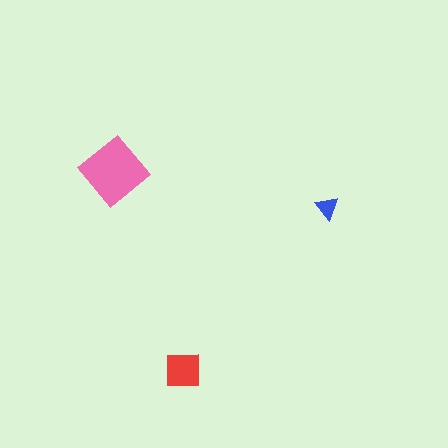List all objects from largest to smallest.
The pink diamond, the red square, the blue triangle.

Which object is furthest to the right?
The blue triangle is rightmost.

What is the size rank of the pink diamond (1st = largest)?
1st.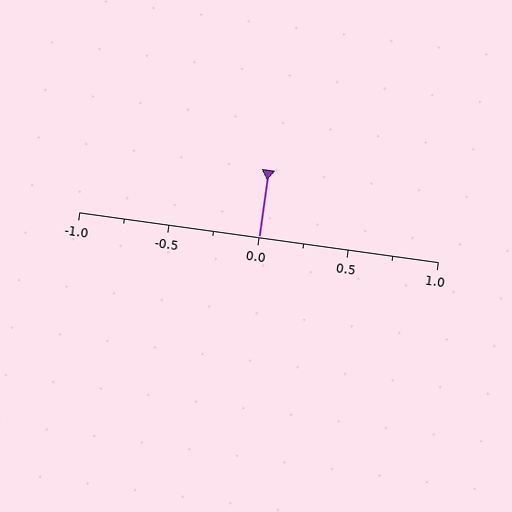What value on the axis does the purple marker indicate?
The marker indicates approximately 0.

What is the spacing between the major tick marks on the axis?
The major ticks are spaced 0.5 apart.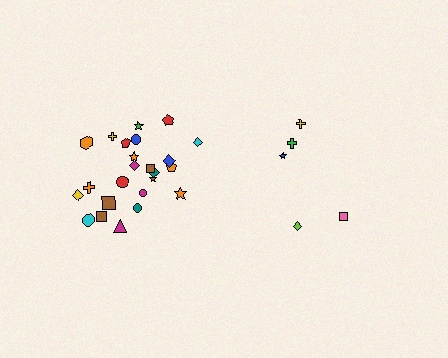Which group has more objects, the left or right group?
The left group.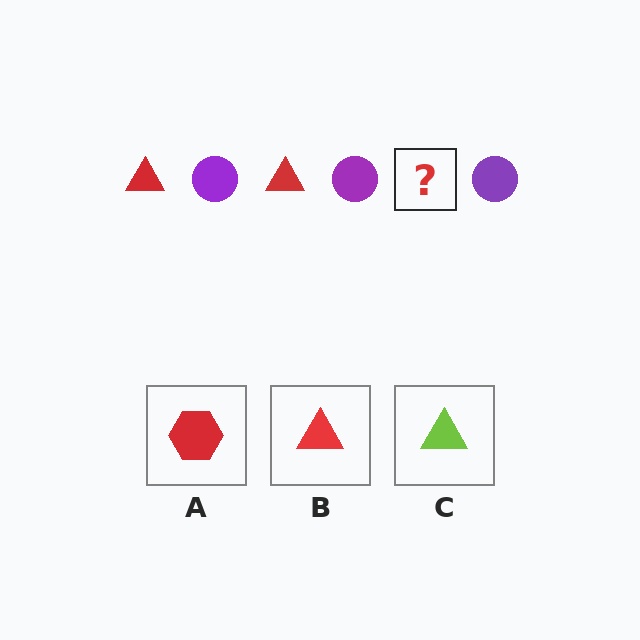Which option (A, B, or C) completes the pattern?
B.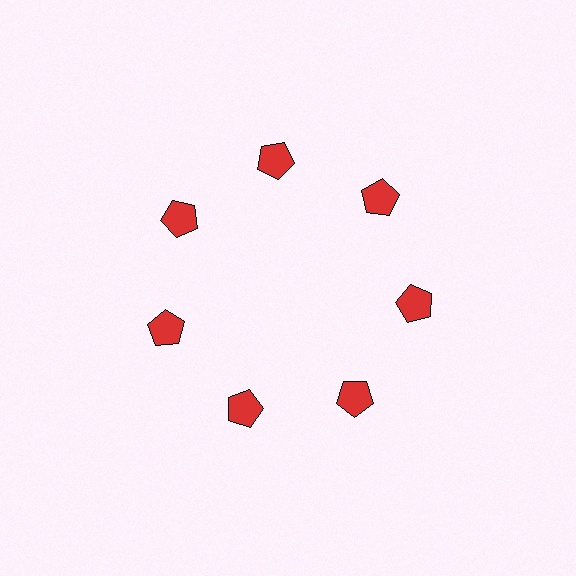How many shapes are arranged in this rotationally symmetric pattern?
There are 7 shapes, arranged in 7 groups of 1.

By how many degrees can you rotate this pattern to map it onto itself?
The pattern maps onto itself every 51 degrees of rotation.